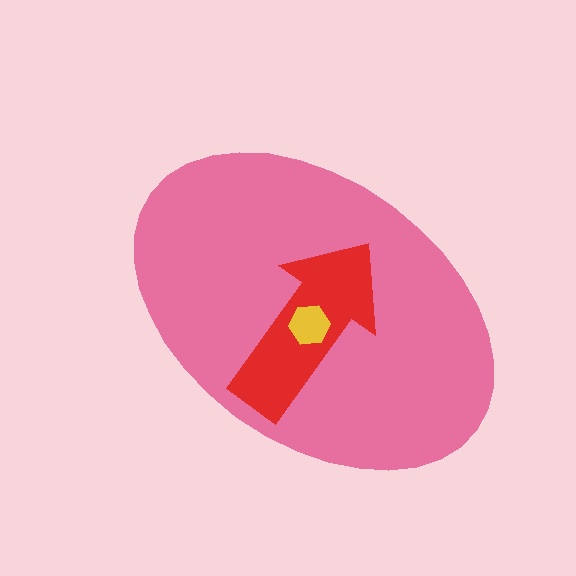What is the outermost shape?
The pink ellipse.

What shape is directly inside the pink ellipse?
The red arrow.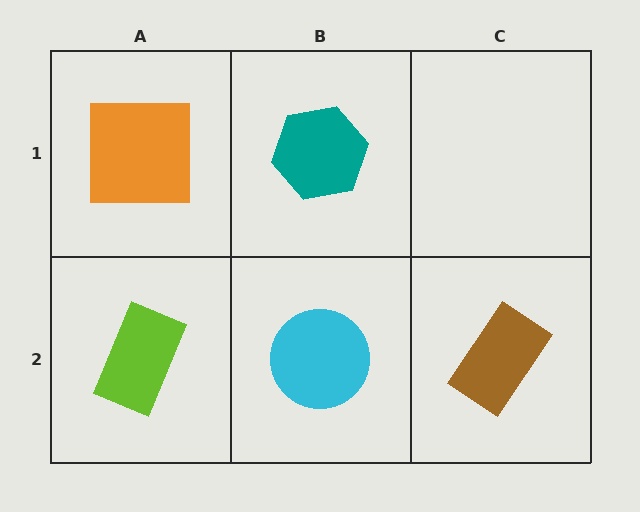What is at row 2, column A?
A lime rectangle.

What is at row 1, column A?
An orange square.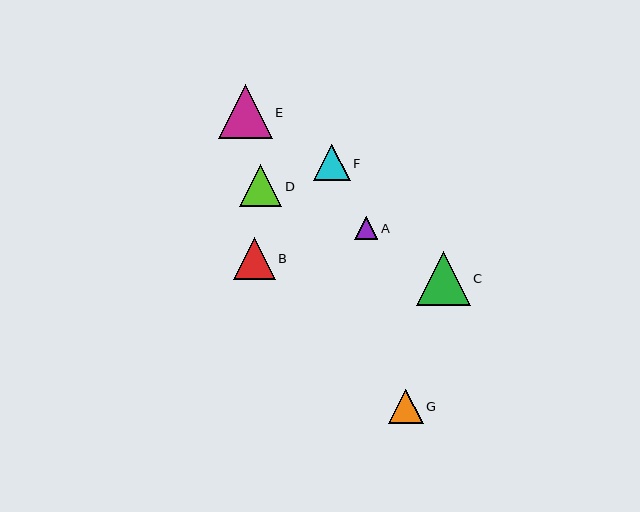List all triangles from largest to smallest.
From largest to smallest: E, C, D, B, F, G, A.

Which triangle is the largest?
Triangle E is the largest with a size of approximately 54 pixels.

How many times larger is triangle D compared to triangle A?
Triangle D is approximately 1.8 times the size of triangle A.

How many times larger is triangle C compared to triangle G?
Triangle C is approximately 1.6 times the size of triangle G.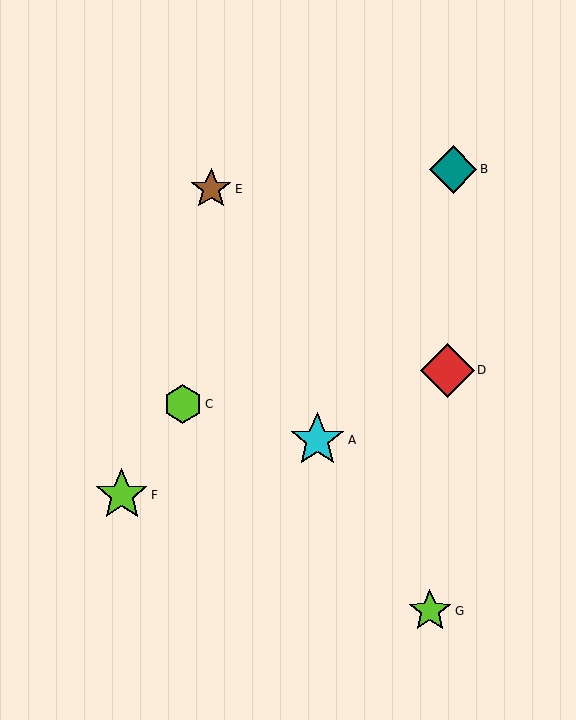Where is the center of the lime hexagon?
The center of the lime hexagon is at (183, 404).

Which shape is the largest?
The cyan star (labeled A) is the largest.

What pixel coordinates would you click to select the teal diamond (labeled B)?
Click at (453, 170) to select the teal diamond B.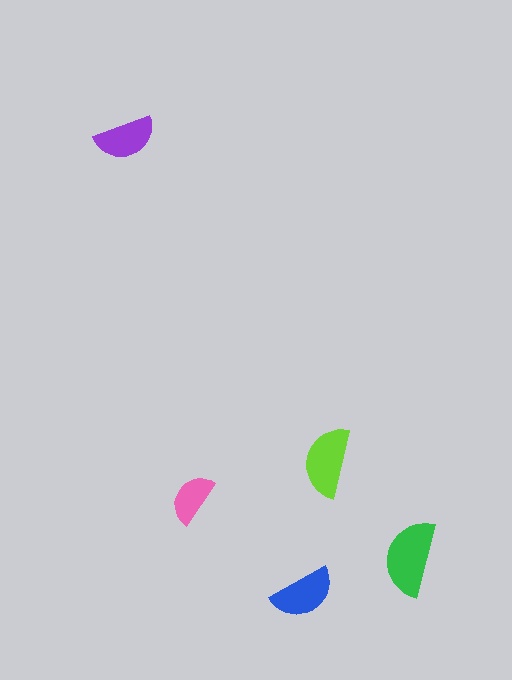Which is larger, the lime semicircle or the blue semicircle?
The lime one.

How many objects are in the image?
There are 5 objects in the image.